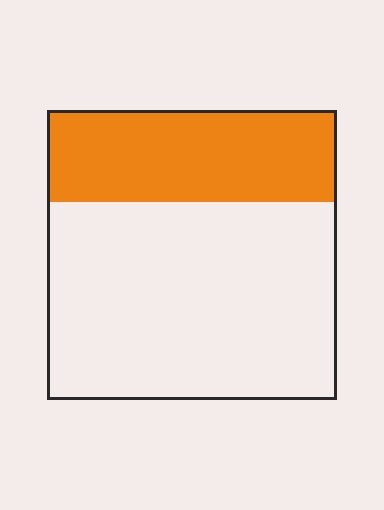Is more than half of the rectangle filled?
No.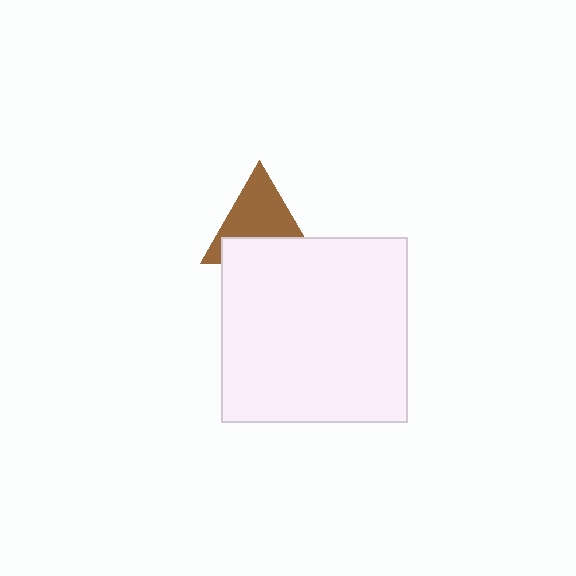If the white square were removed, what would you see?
You would see the complete brown triangle.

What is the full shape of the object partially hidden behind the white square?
The partially hidden object is a brown triangle.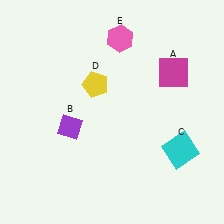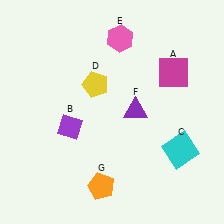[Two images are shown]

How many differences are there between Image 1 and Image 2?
There are 2 differences between the two images.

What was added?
A purple triangle (F), an orange pentagon (G) were added in Image 2.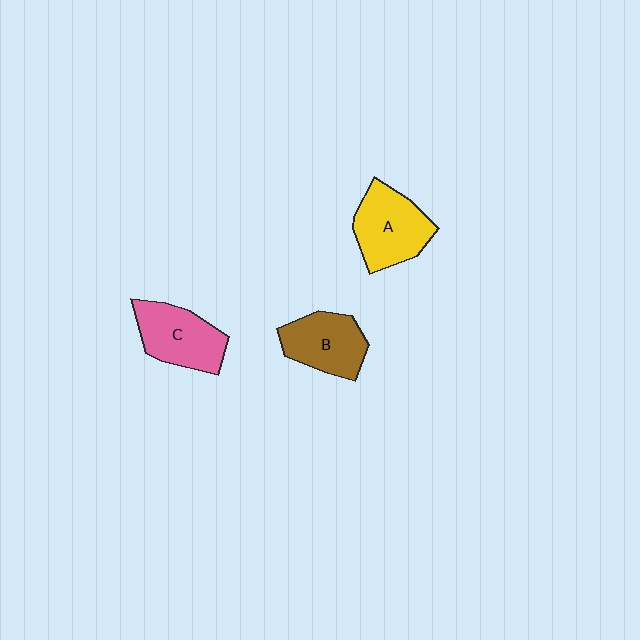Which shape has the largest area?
Shape A (yellow).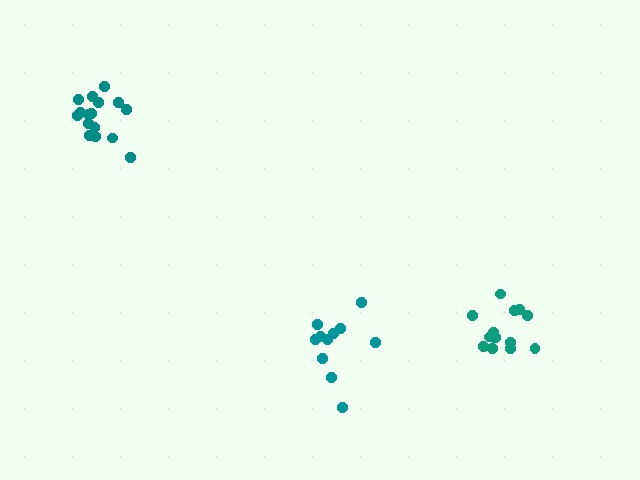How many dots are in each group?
Group 1: 11 dots, Group 2: 14 dots, Group 3: 16 dots (41 total).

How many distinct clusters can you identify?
There are 3 distinct clusters.